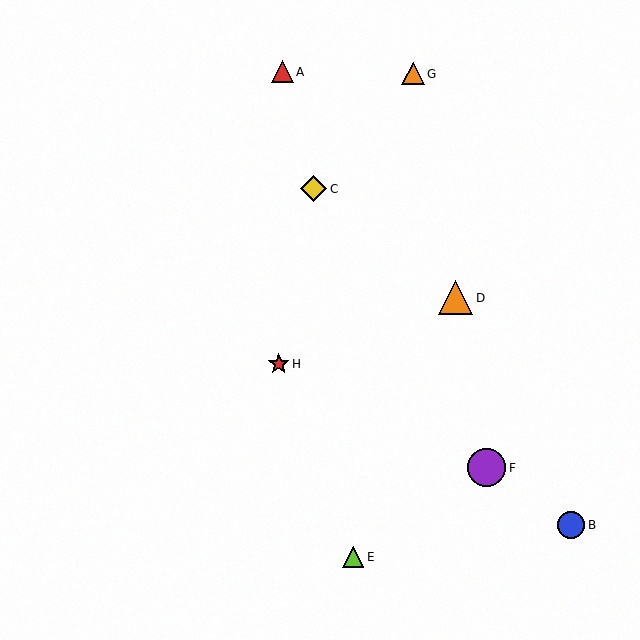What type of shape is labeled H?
Shape H is a red star.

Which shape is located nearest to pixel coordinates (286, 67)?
The red triangle (labeled A) at (282, 72) is nearest to that location.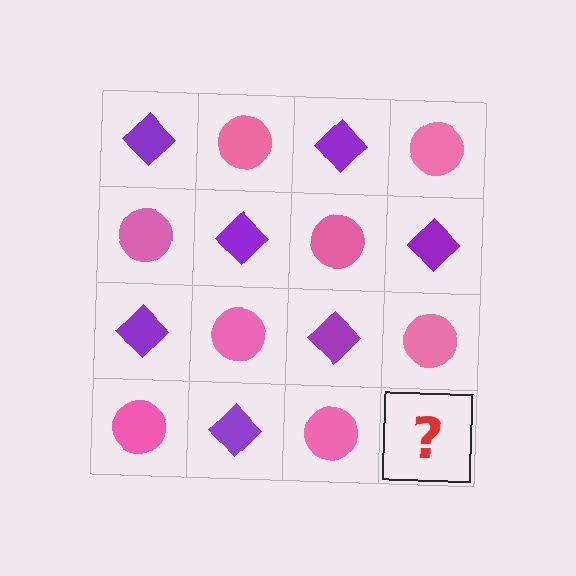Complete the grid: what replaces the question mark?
The question mark should be replaced with a purple diamond.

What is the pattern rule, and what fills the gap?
The rule is that it alternates purple diamond and pink circle in a checkerboard pattern. The gap should be filled with a purple diamond.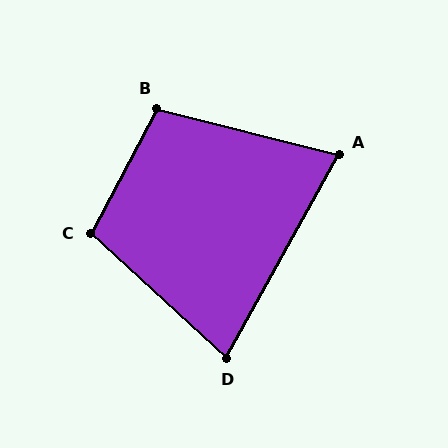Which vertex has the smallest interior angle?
A, at approximately 75 degrees.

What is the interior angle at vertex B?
Approximately 104 degrees (obtuse).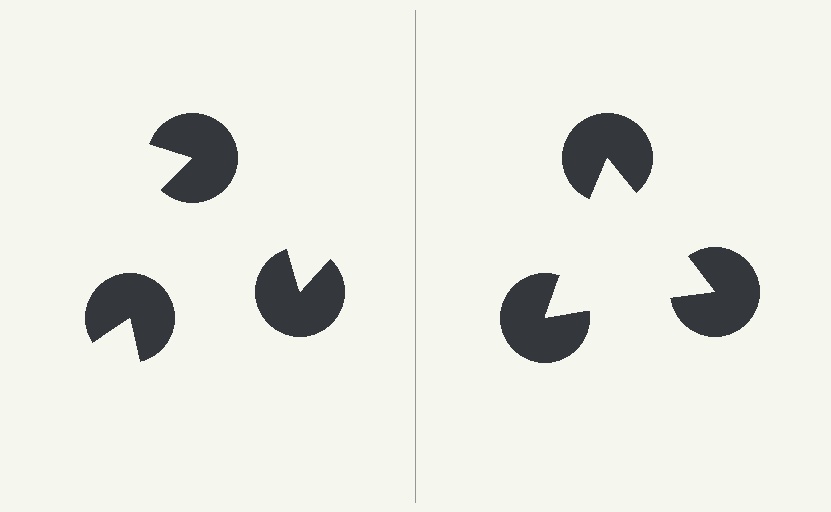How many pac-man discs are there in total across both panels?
6 — 3 on each side.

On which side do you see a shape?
An illusory triangle appears on the right side. On the left side the wedge cuts are rotated, so no coherent shape forms.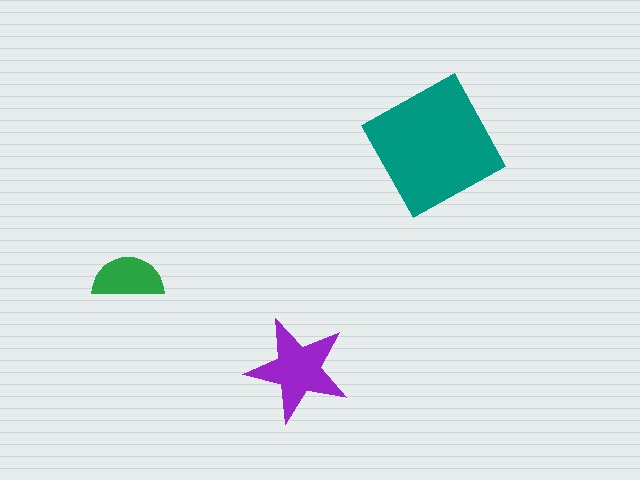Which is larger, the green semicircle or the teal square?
The teal square.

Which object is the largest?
The teal square.